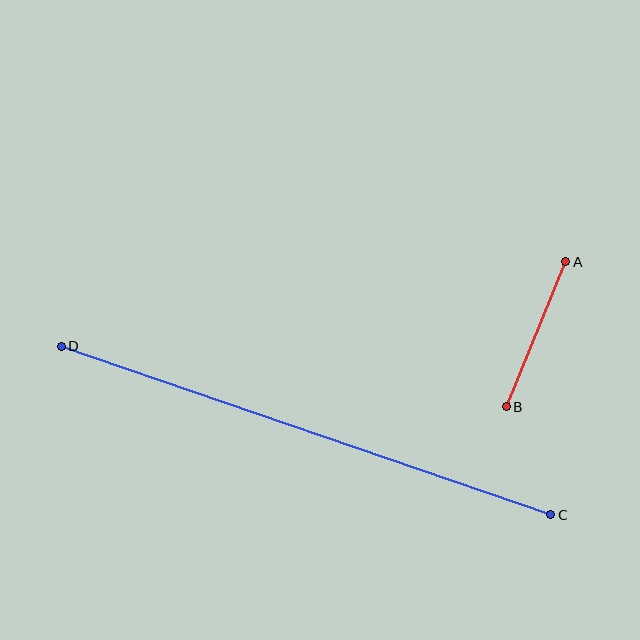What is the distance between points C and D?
The distance is approximately 518 pixels.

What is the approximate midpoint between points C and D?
The midpoint is at approximately (306, 430) pixels.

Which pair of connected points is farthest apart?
Points C and D are farthest apart.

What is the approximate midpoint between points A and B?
The midpoint is at approximately (536, 334) pixels.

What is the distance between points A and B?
The distance is approximately 157 pixels.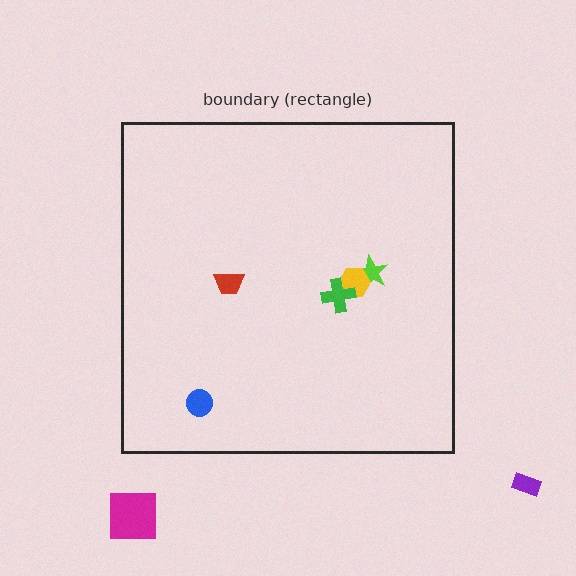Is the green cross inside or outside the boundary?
Inside.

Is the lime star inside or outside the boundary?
Inside.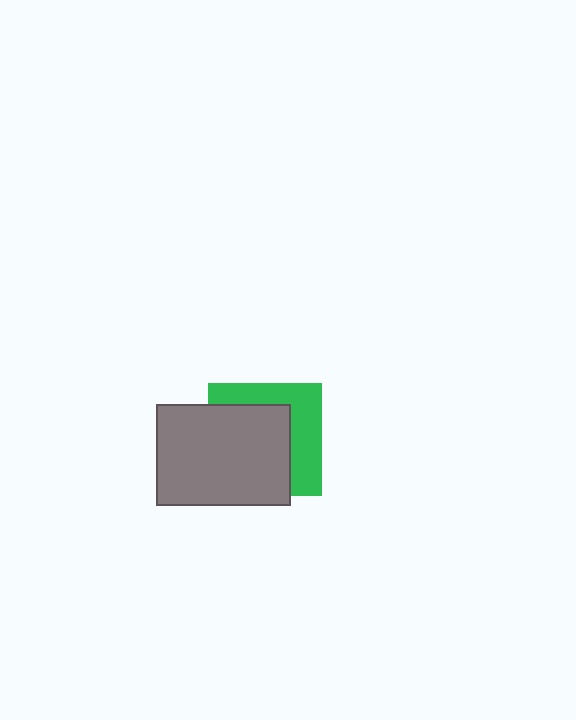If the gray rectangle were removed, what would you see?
You would see the complete green square.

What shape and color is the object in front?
The object in front is a gray rectangle.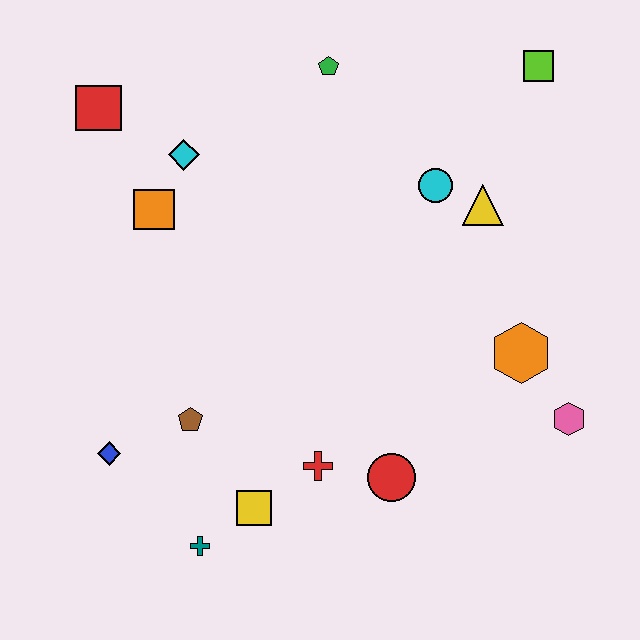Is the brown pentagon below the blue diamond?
No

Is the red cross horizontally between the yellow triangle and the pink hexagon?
No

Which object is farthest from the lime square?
The teal cross is farthest from the lime square.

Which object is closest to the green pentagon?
The cyan circle is closest to the green pentagon.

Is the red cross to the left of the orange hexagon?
Yes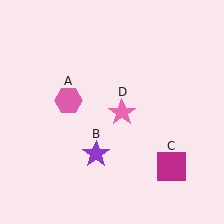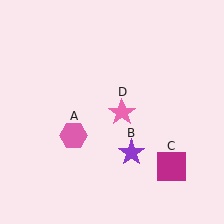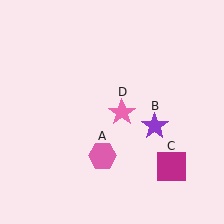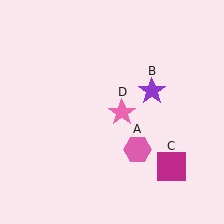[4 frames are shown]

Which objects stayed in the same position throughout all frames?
Magenta square (object C) and pink star (object D) remained stationary.